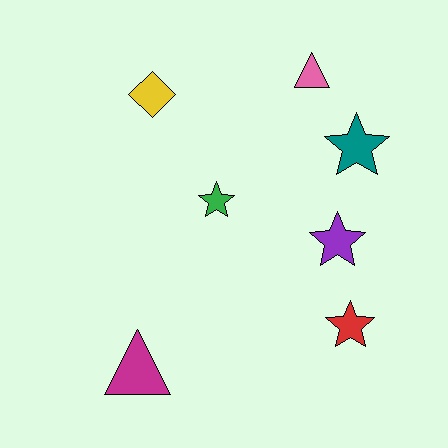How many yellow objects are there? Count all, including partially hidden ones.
There is 1 yellow object.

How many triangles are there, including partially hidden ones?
There are 2 triangles.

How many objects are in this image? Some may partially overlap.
There are 7 objects.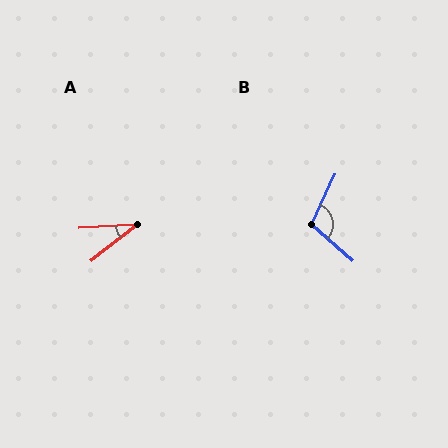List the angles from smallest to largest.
A (35°), B (107°).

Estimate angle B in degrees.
Approximately 107 degrees.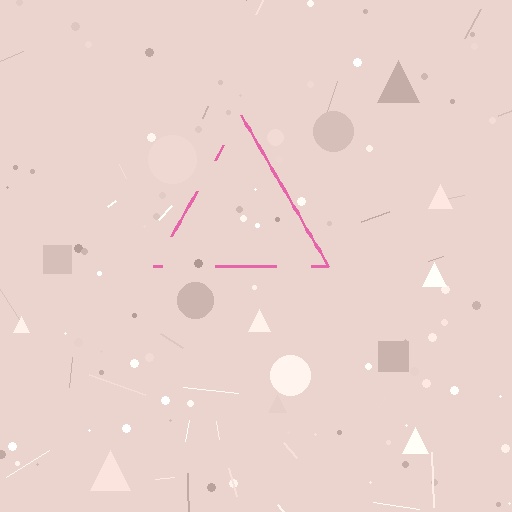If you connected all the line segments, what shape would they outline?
They would outline a triangle.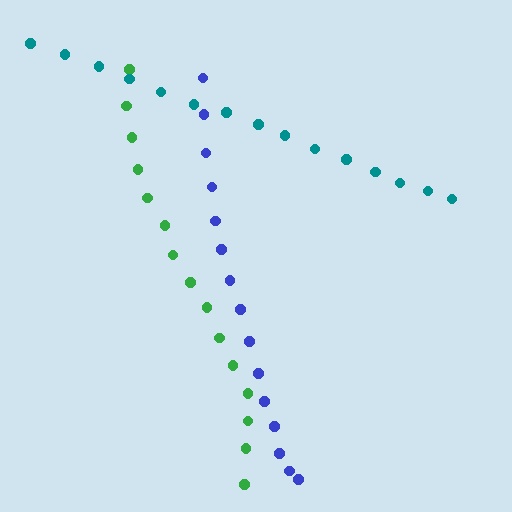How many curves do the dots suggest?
There are 3 distinct paths.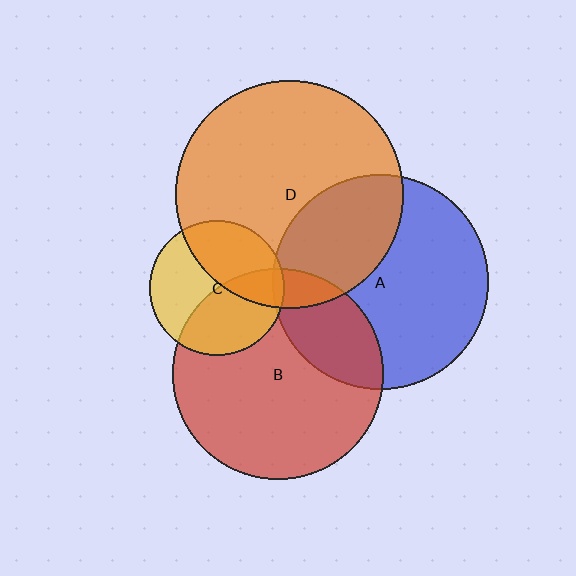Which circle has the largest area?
Circle D (orange).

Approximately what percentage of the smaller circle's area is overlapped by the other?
Approximately 35%.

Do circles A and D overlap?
Yes.